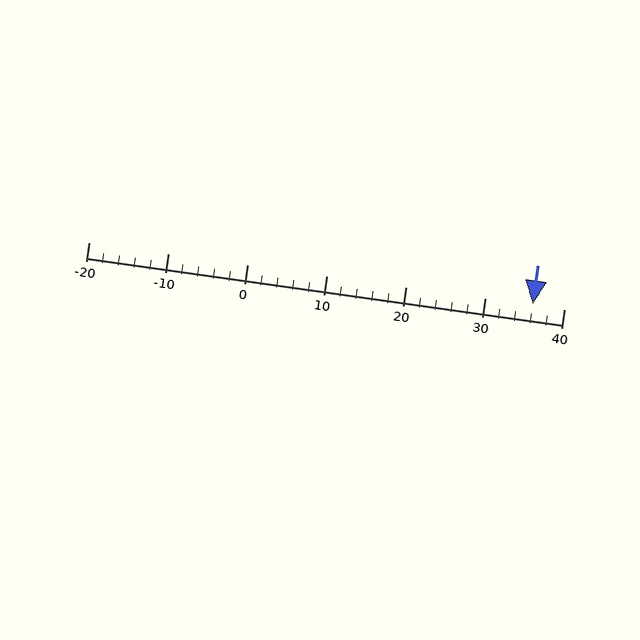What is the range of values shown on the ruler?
The ruler shows values from -20 to 40.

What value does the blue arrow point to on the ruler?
The blue arrow points to approximately 36.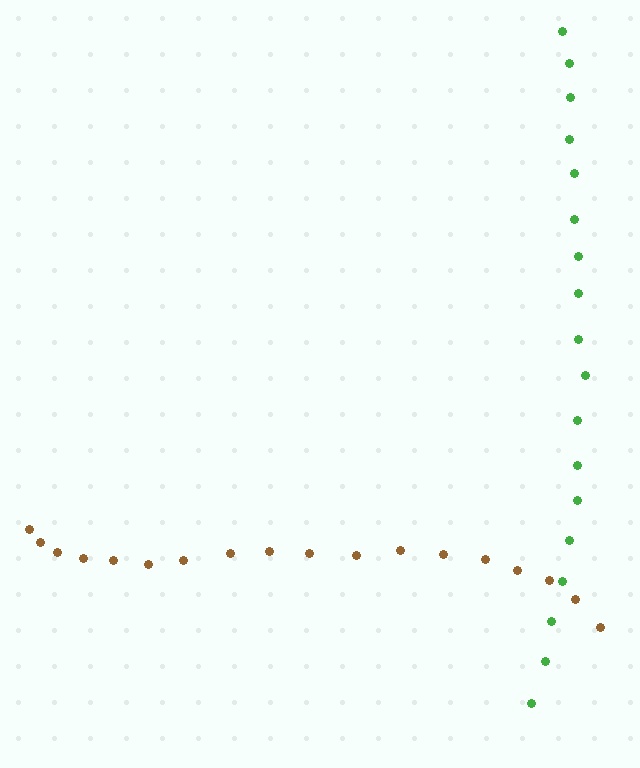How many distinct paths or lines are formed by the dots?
There are 2 distinct paths.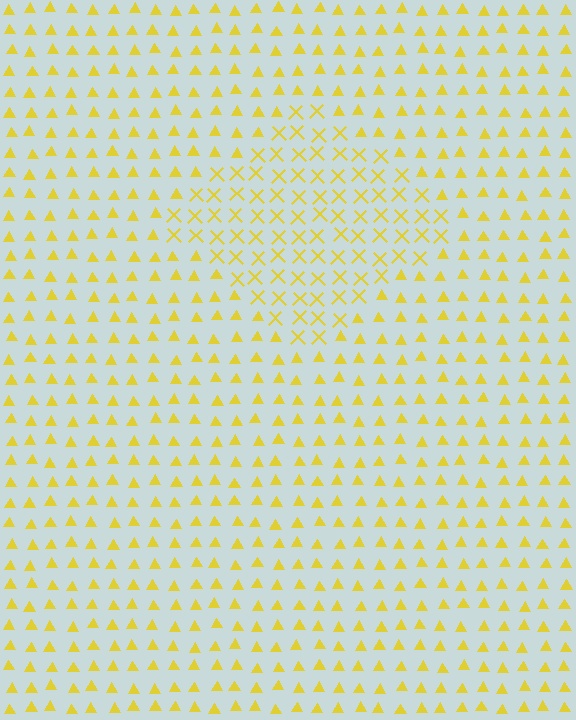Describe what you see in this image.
The image is filled with small yellow elements arranged in a uniform grid. A diamond-shaped region contains X marks, while the surrounding area contains triangles. The boundary is defined purely by the change in element shape.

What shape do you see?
I see a diamond.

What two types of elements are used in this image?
The image uses X marks inside the diamond region and triangles outside it.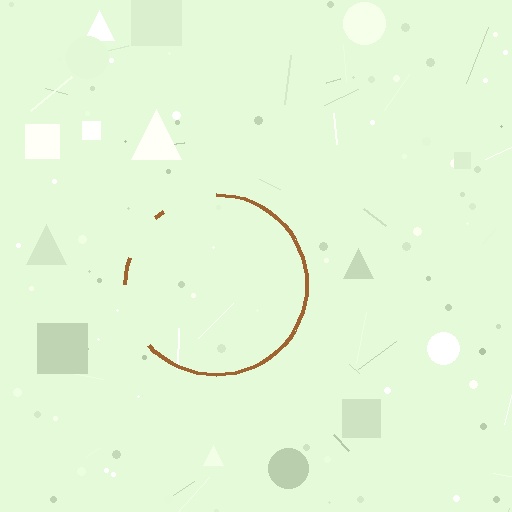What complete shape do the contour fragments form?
The contour fragments form a circle.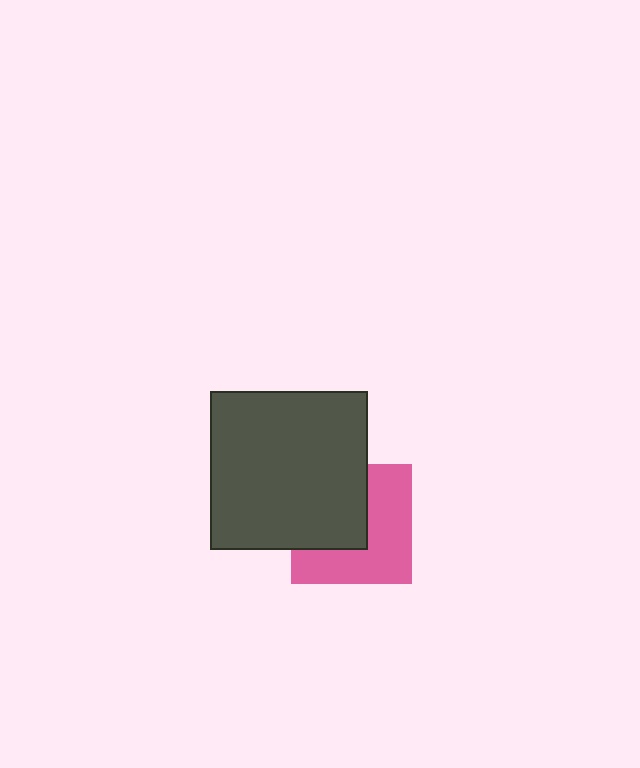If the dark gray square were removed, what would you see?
You would see the complete pink square.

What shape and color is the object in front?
The object in front is a dark gray square.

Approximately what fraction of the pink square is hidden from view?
Roughly 45% of the pink square is hidden behind the dark gray square.